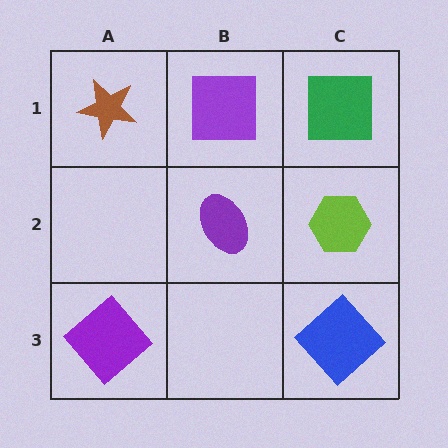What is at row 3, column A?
A purple diamond.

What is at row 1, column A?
A brown star.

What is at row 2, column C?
A lime hexagon.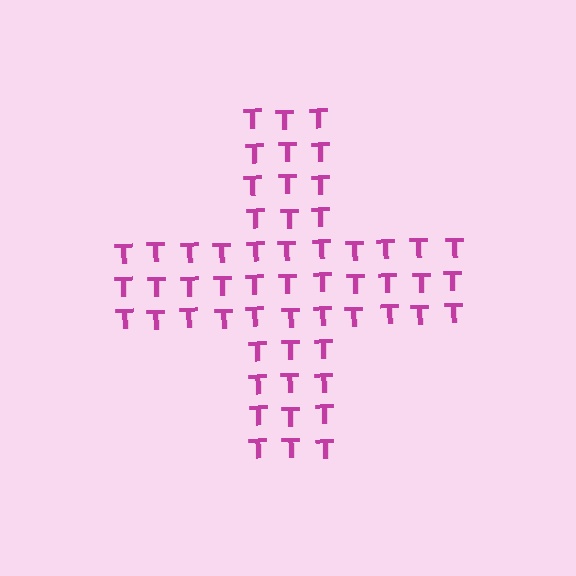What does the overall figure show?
The overall figure shows a cross.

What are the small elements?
The small elements are letter T's.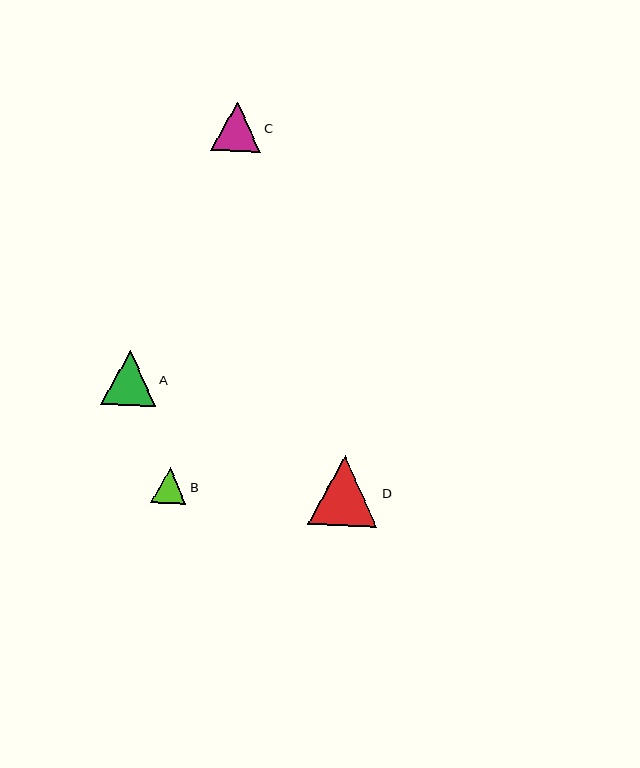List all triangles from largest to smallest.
From largest to smallest: D, A, C, B.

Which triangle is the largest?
Triangle D is the largest with a size of approximately 69 pixels.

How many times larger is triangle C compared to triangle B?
Triangle C is approximately 1.4 times the size of triangle B.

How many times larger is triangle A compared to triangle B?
Triangle A is approximately 1.5 times the size of triangle B.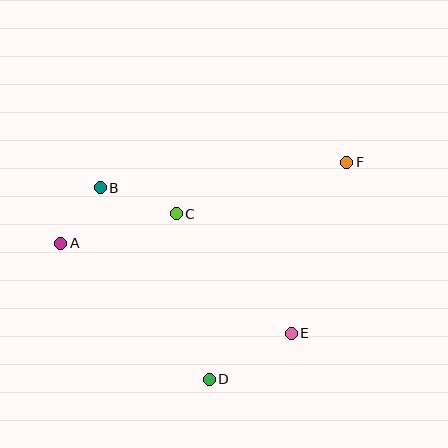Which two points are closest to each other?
Points A and B are closest to each other.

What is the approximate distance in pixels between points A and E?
The distance between A and E is approximately 247 pixels.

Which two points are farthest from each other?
Points A and F are farthest from each other.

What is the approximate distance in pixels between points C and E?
The distance between C and E is approximately 166 pixels.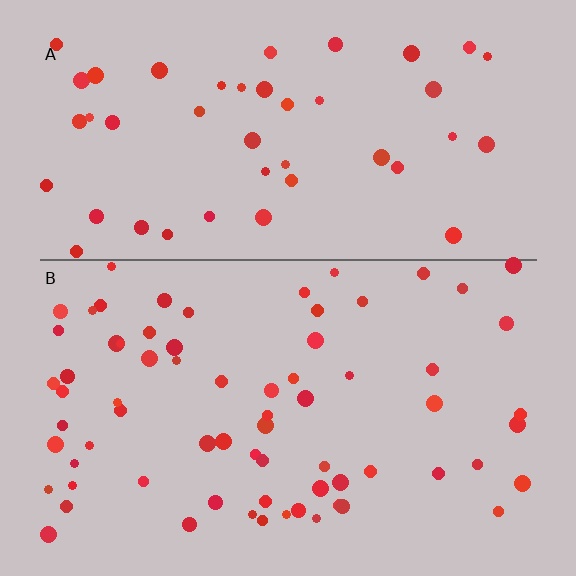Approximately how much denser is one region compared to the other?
Approximately 1.6× — region B over region A.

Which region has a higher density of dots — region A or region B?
B (the bottom).